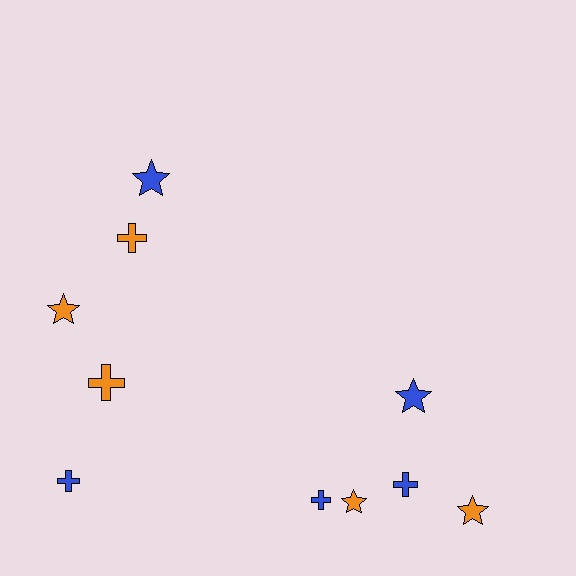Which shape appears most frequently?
Cross, with 5 objects.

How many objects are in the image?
There are 10 objects.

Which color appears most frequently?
Blue, with 5 objects.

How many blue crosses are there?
There are 3 blue crosses.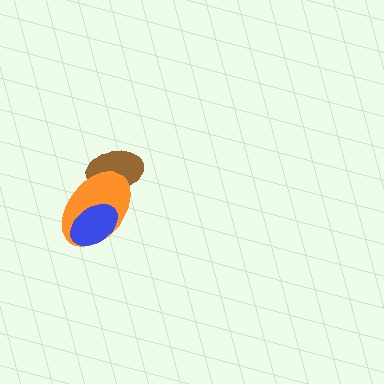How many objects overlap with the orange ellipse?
2 objects overlap with the orange ellipse.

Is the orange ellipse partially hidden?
Yes, it is partially covered by another shape.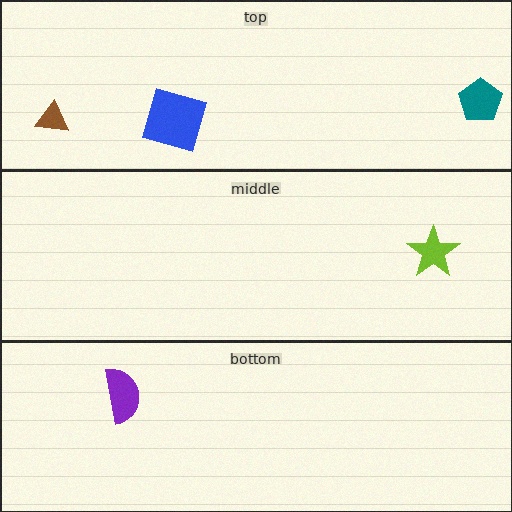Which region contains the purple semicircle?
The bottom region.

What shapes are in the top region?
The teal pentagon, the blue square, the brown triangle.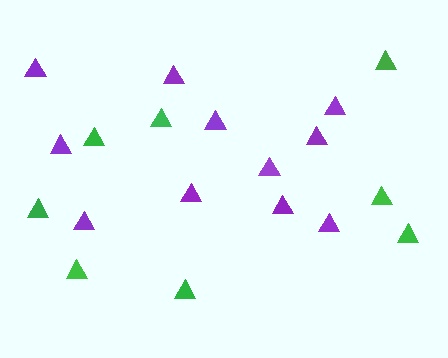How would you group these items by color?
There are 2 groups: one group of green triangles (8) and one group of purple triangles (11).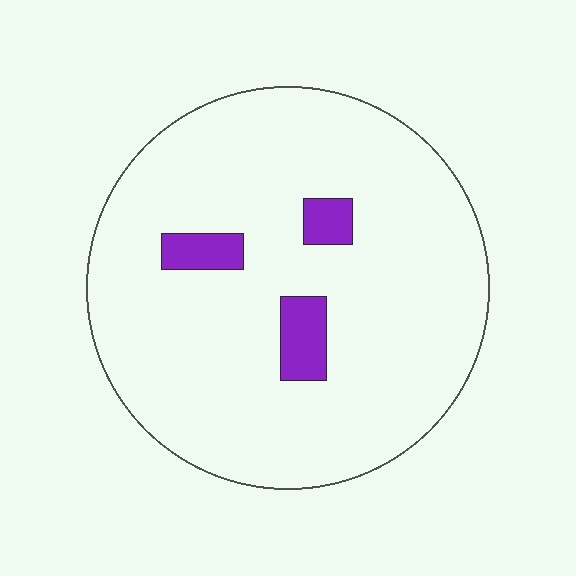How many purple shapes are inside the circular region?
3.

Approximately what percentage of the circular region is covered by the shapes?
Approximately 5%.